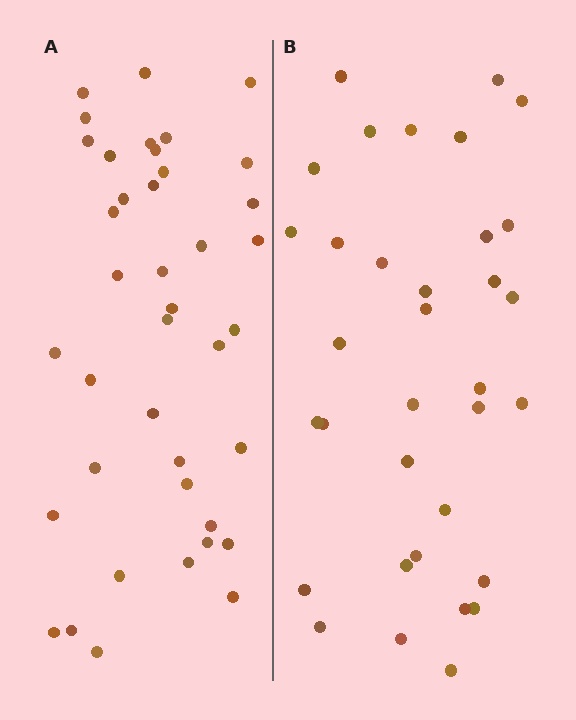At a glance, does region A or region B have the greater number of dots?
Region A (the left region) has more dots.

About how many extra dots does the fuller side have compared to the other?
Region A has about 6 more dots than region B.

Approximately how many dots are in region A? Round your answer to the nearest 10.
About 40 dots.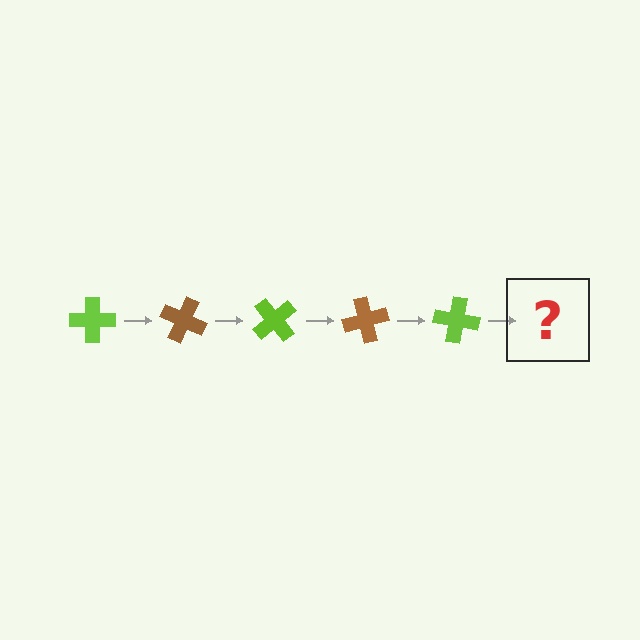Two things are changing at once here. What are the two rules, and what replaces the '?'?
The two rules are that it rotates 25 degrees each step and the color cycles through lime and brown. The '?' should be a brown cross, rotated 125 degrees from the start.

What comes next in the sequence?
The next element should be a brown cross, rotated 125 degrees from the start.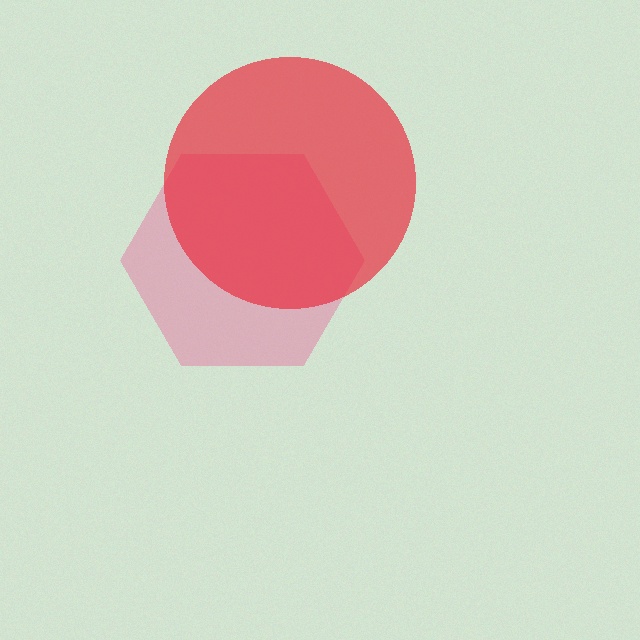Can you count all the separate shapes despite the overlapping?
Yes, there are 2 separate shapes.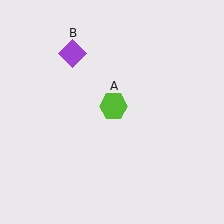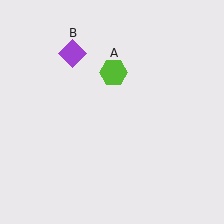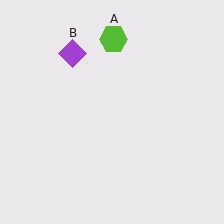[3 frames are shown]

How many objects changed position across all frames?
1 object changed position: lime hexagon (object A).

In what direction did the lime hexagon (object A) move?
The lime hexagon (object A) moved up.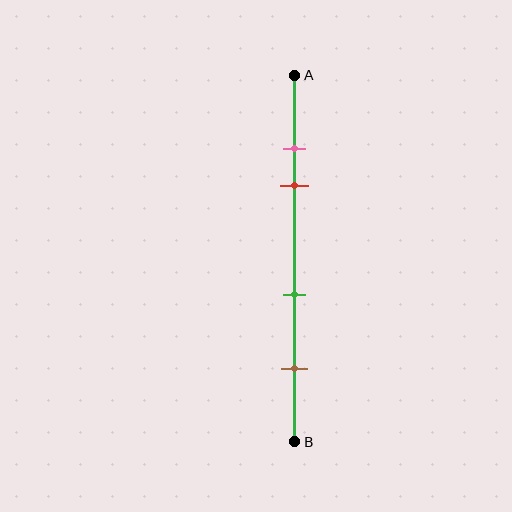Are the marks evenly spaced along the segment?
No, the marks are not evenly spaced.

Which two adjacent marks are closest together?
The pink and red marks are the closest adjacent pair.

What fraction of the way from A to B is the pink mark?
The pink mark is approximately 20% (0.2) of the way from A to B.